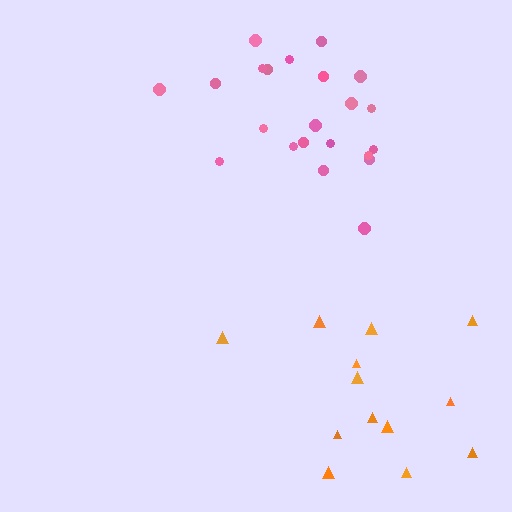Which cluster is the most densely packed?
Pink.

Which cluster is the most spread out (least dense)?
Orange.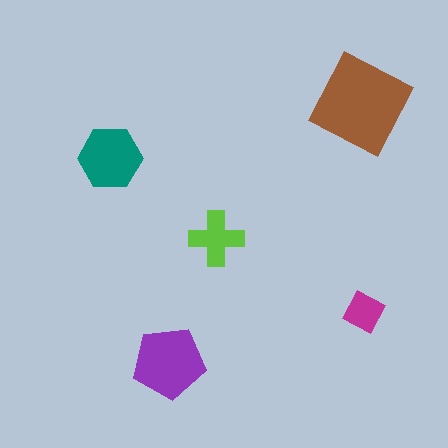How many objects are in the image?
There are 5 objects in the image.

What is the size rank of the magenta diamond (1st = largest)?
5th.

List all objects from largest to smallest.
The brown square, the purple pentagon, the teal hexagon, the lime cross, the magenta diamond.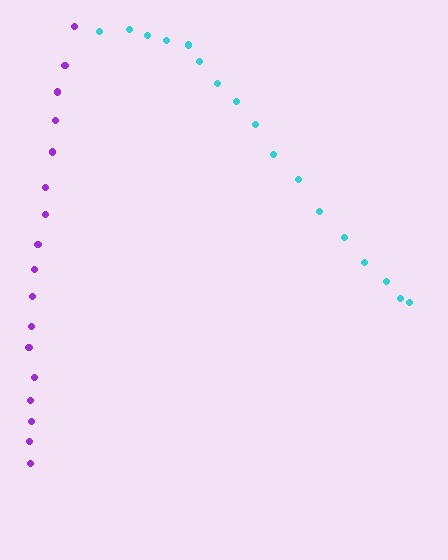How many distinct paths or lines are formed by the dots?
There are 2 distinct paths.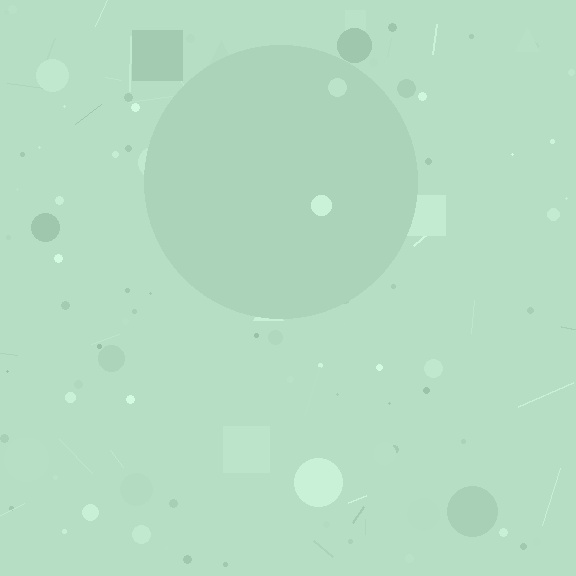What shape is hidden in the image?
A circle is hidden in the image.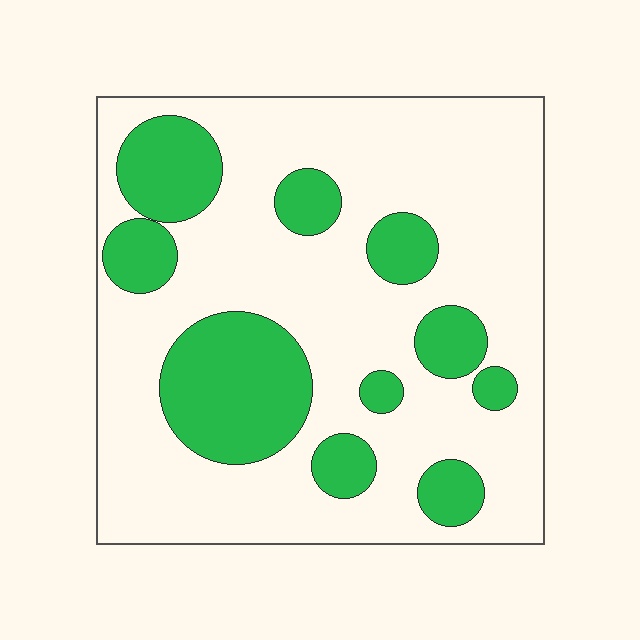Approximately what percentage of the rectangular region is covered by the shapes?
Approximately 25%.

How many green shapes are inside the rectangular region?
10.